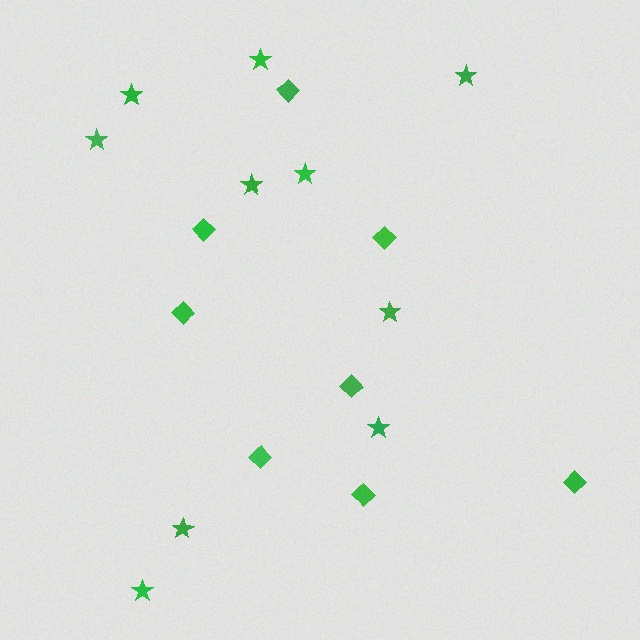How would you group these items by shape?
There are 2 groups: one group of diamonds (8) and one group of stars (10).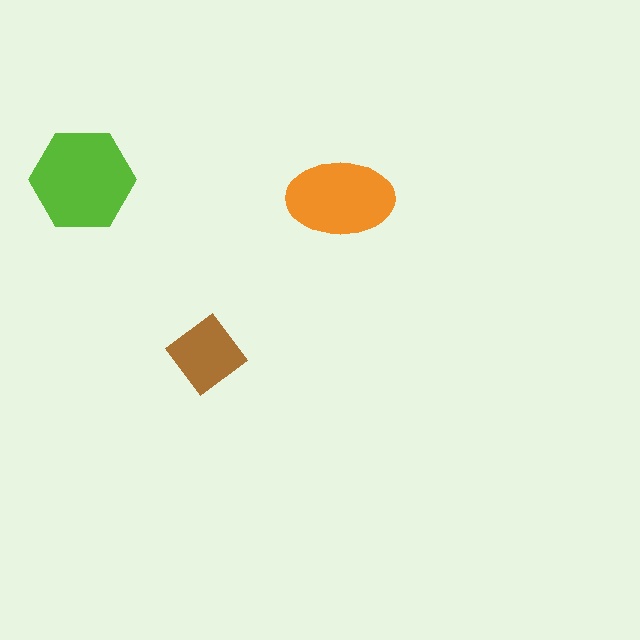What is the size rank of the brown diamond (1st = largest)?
3rd.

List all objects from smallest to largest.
The brown diamond, the orange ellipse, the lime hexagon.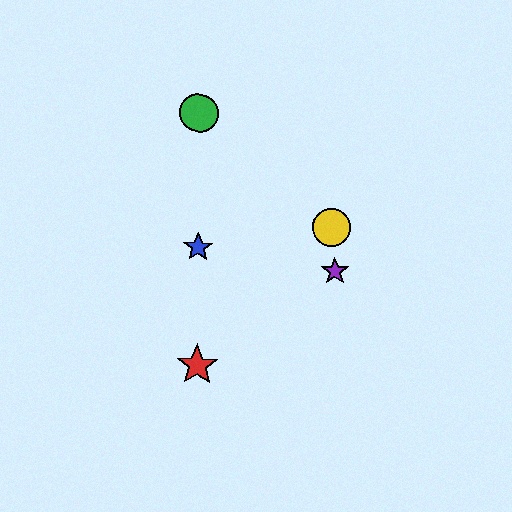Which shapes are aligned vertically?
The red star, the blue star, the green circle are aligned vertically.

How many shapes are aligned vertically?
3 shapes (the red star, the blue star, the green circle) are aligned vertically.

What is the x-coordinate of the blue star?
The blue star is at x≈198.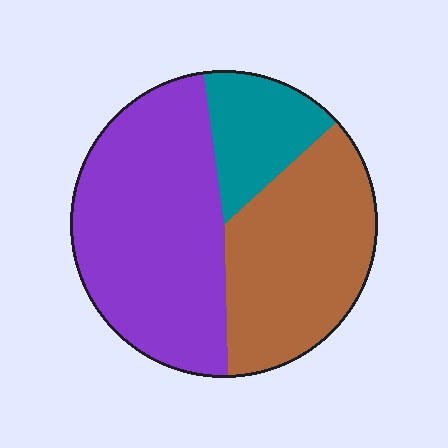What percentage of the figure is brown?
Brown covers around 35% of the figure.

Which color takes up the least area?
Teal, at roughly 15%.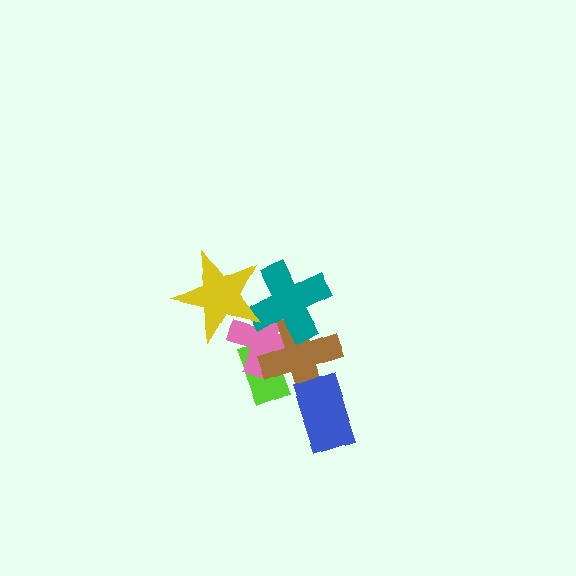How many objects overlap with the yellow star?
2 objects overlap with the yellow star.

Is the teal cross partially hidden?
Yes, it is partially covered by another shape.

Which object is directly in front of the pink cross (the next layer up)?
The brown cross is directly in front of the pink cross.